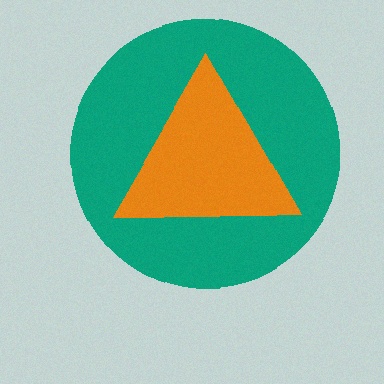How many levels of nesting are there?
2.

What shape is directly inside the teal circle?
The orange triangle.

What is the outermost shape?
The teal circle.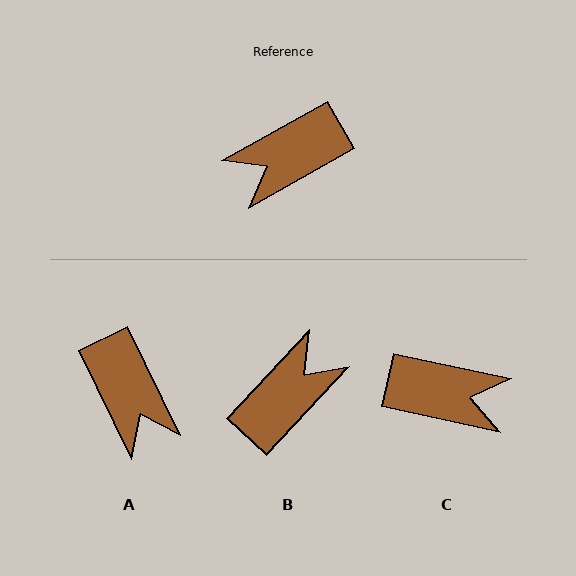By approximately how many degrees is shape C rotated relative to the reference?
Approximately 139 degrees counter-clockwise.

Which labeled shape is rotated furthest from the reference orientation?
B, about 162 degrees away.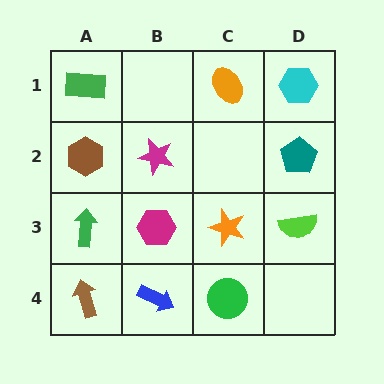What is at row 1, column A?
A green rectangle.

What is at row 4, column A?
A brown arrow.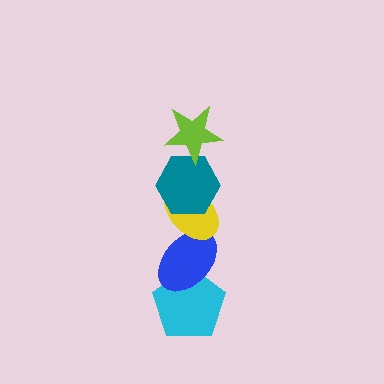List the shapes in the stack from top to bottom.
From top to bottom: the lime star, the teal hexagon, the yellow ellipse, the blue ellipse, the cyan pentagon.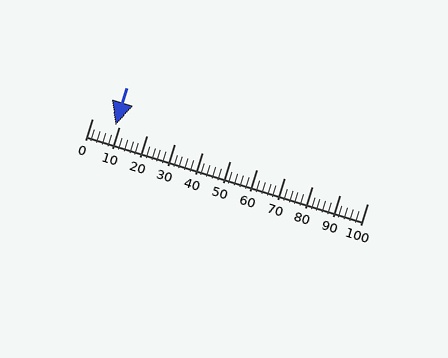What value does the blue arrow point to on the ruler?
The blue arrow points to approximately 8.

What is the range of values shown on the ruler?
The ruler shows values from 0 to 100.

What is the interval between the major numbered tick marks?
The major tick marks are spaced 10 units apart.